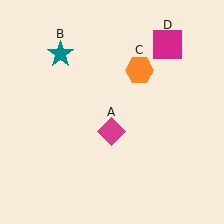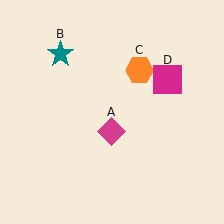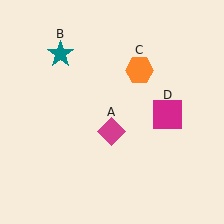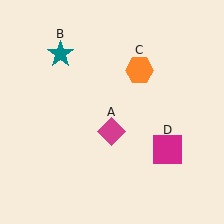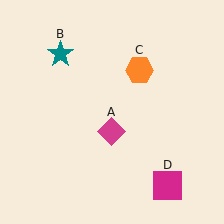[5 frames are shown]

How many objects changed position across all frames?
1 object changed position: magenta square (object D).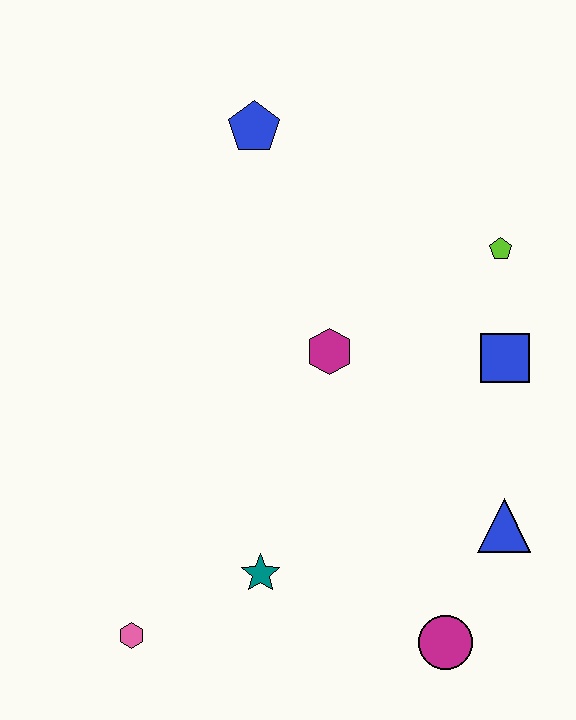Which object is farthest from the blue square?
The pink hexagon is farthest from the blue square.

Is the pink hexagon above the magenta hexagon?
No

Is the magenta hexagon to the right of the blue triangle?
No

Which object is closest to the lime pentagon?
The blue square is closest to the lime pentagon.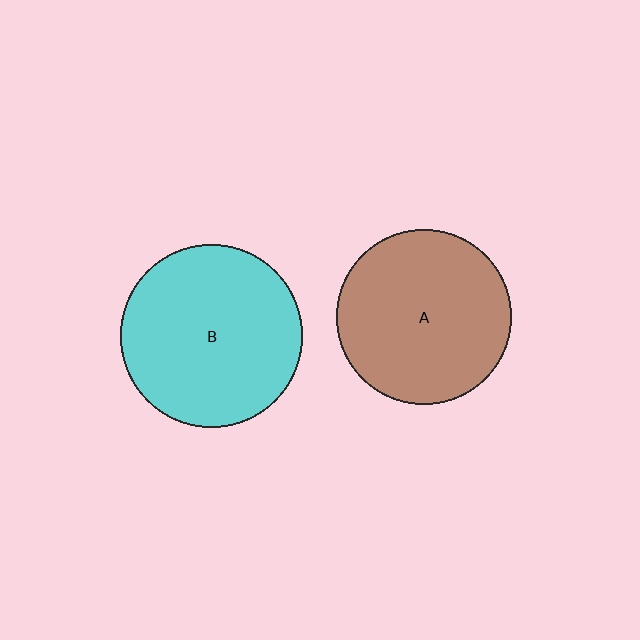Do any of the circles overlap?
No, none of the circles overlap.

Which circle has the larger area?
Circle B (cyan).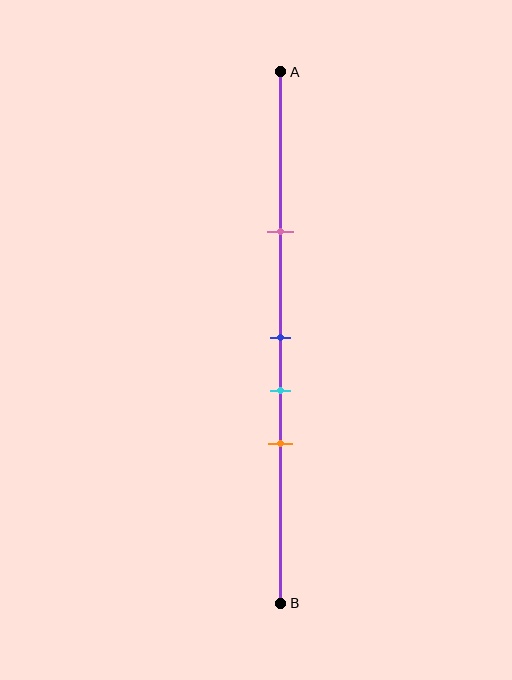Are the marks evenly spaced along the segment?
No, the marks are not evenly spaced.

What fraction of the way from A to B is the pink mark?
The pink mark is approximately 30% (0.3) of the way from A to B.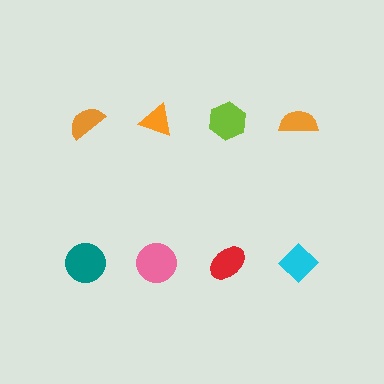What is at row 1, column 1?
An orange semicircle.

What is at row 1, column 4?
An orange semicircle.